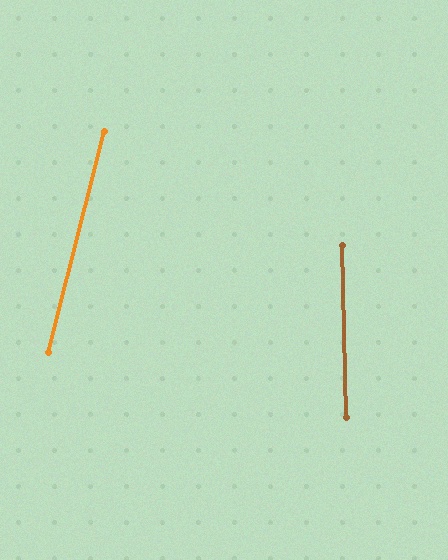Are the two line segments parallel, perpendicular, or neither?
Neither parallel nor perpendicular — they differ by about 15°.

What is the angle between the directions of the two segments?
Approximately 15 degrees.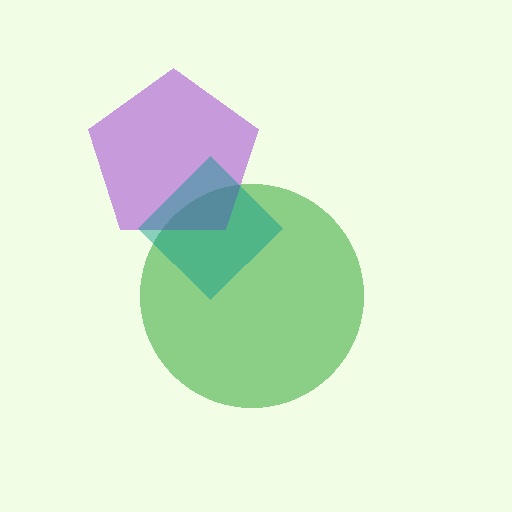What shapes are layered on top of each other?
The layered shapes are: a green circle, a purple pentagon, a teal diamond.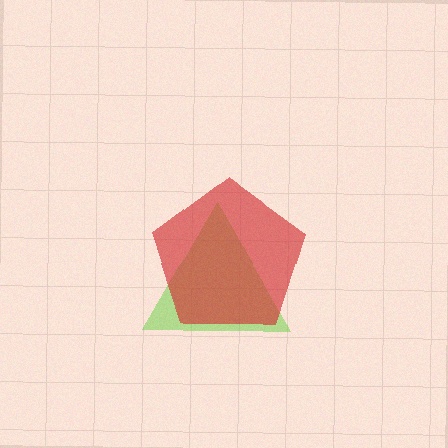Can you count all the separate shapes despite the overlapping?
Yes, there are 2 separate shapes.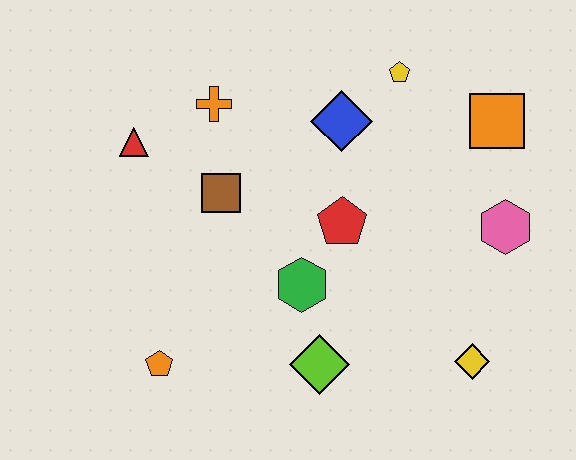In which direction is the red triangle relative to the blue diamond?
The red triangle is to the left of the blue diamond.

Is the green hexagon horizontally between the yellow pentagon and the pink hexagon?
No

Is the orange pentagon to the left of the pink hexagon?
Yes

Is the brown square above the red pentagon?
Yes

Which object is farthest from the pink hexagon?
The red triangle is farthest from the pink hexagon.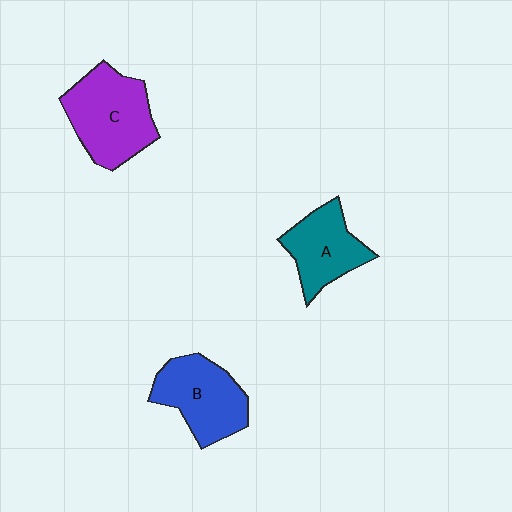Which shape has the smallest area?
Shape A (teal).